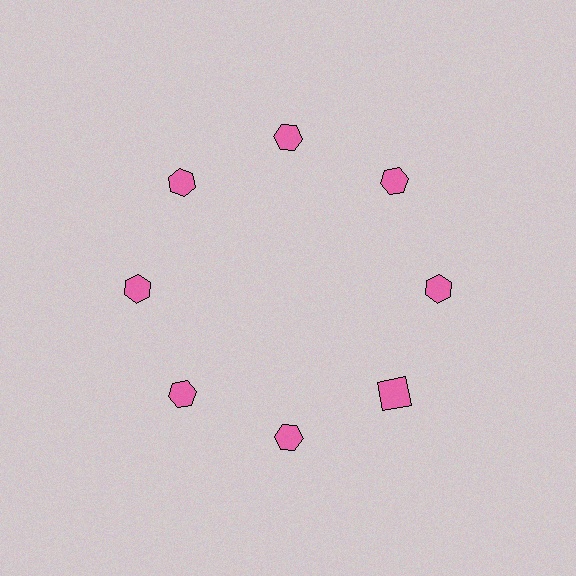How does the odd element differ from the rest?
It has a different shape: square instead of hexagon.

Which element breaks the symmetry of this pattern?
The pink square at roughly the 4 o'clock position breaks the symmetry. All other shapes are pink hexagons.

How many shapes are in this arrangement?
There are 8 shapes arranged in a ring pattern.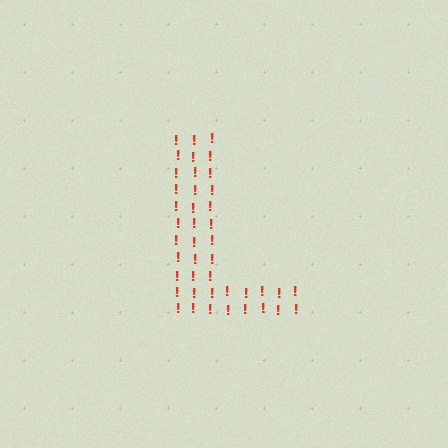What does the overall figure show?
The overall figure shows the letter L.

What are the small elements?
The small elements are exclamation marks.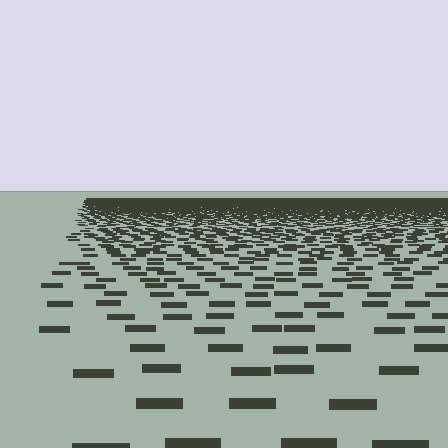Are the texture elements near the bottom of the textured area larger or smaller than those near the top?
Larger. Near the bottom, elements are closer to the viewer and appear at a bigger on-screen size.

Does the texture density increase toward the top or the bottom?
Density increases toward the top.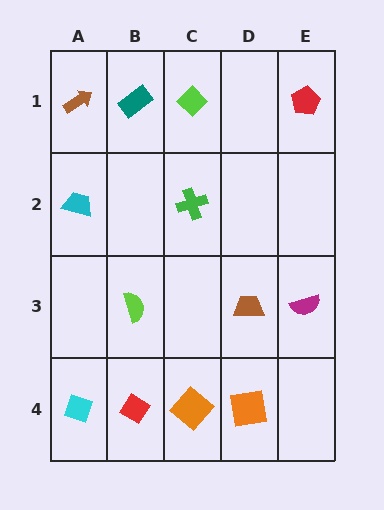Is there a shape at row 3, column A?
No, that cell is empty.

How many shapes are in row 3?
3 shapes.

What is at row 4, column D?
An orange square.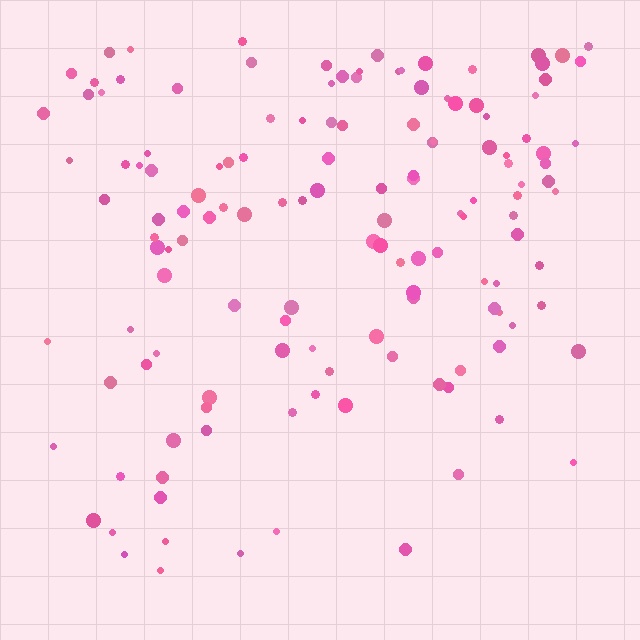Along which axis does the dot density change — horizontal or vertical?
Vertical.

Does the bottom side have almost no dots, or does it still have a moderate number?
Still a moderate number, just noticeably fewer than the top.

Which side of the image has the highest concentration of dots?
The top.